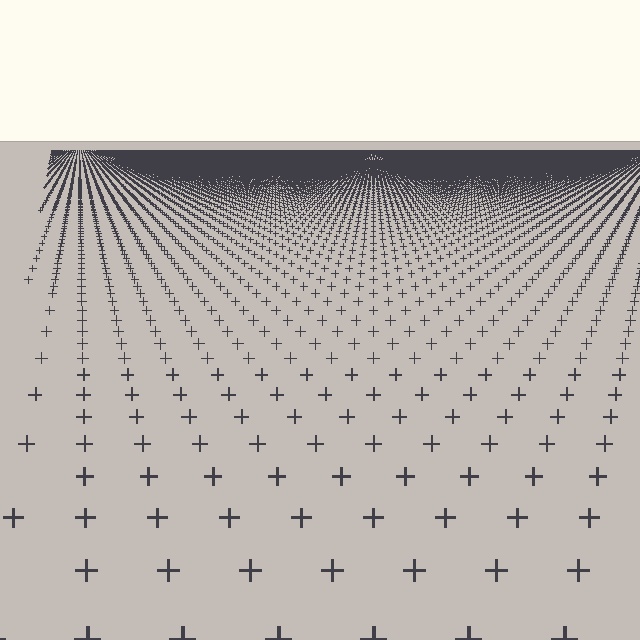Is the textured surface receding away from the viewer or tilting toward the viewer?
The surface is receding away from the viewer. Texture elements get smaller and denser toward the top.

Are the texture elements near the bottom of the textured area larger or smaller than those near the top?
Larger. Near the bottom, elements are closer to the viewer and appear at a bigger on-screen size.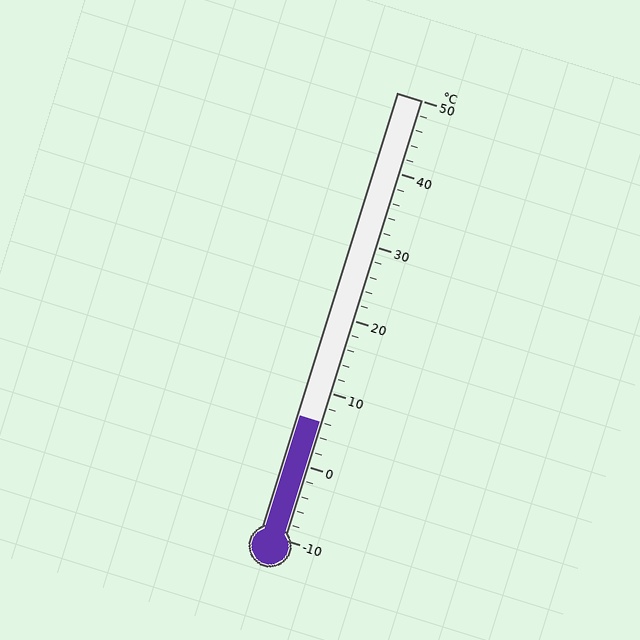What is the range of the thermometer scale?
The thermometer scale ranges from -10°C to 50°C.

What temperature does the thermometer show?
The thermometer shows approximately 6°C.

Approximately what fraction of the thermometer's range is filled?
The thermometer is filled to approximately 25% of its range.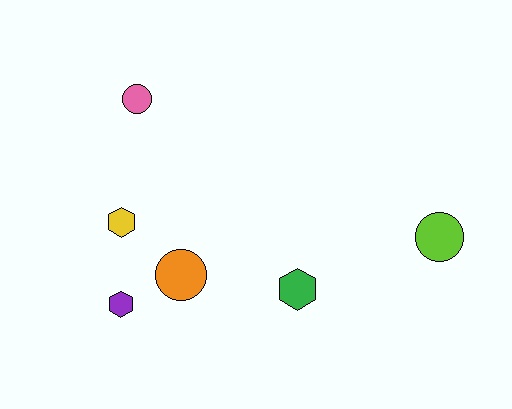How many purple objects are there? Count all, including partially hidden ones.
There is 1 purple object.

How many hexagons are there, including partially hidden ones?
There are 3 hexagons.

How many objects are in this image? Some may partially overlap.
There are 6 objects.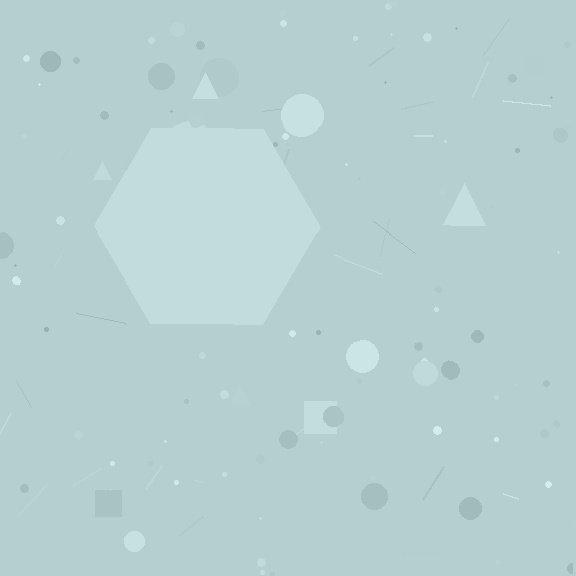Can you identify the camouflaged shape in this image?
The camouflaged shape is a hexagon.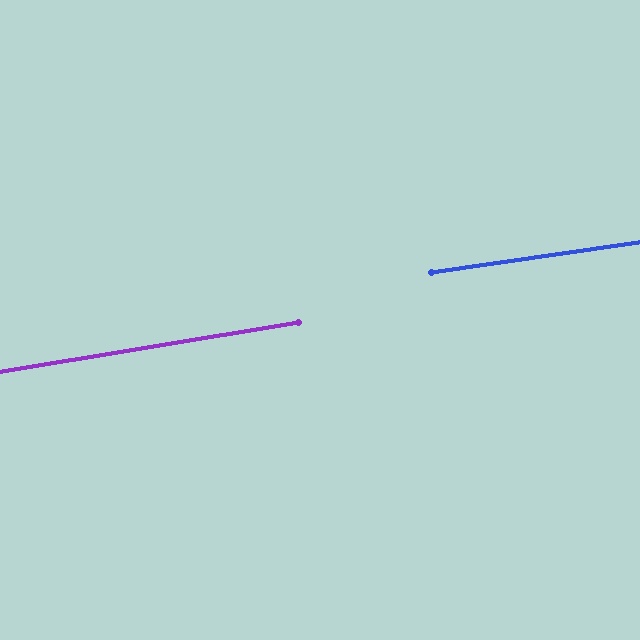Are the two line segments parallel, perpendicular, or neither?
Parallel — their directions differ by only 1.1°.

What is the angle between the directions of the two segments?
Approximately 1 degree.